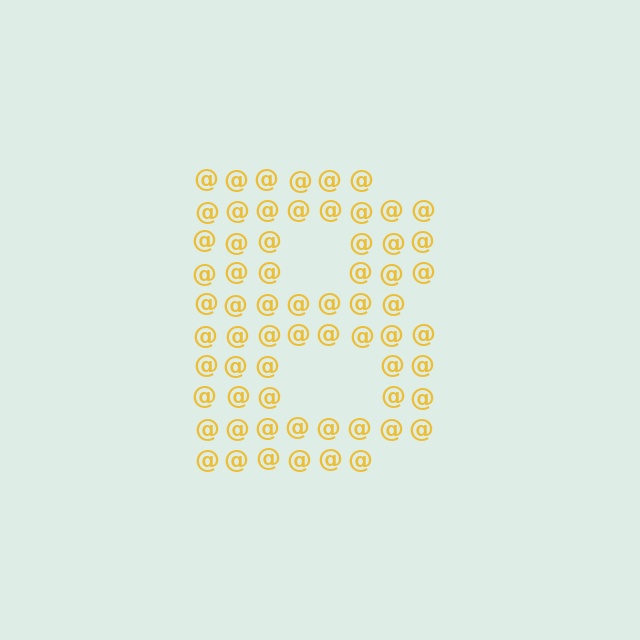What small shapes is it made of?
It is made of small at signs.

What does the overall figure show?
The overall figure shows the letter B.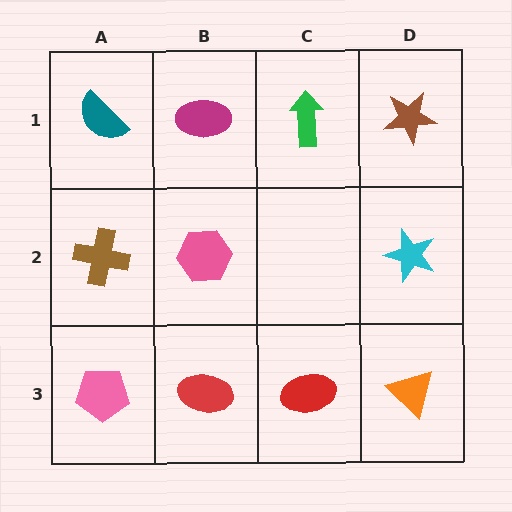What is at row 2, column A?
A brown cross.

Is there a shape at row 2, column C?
No, that cell is empty.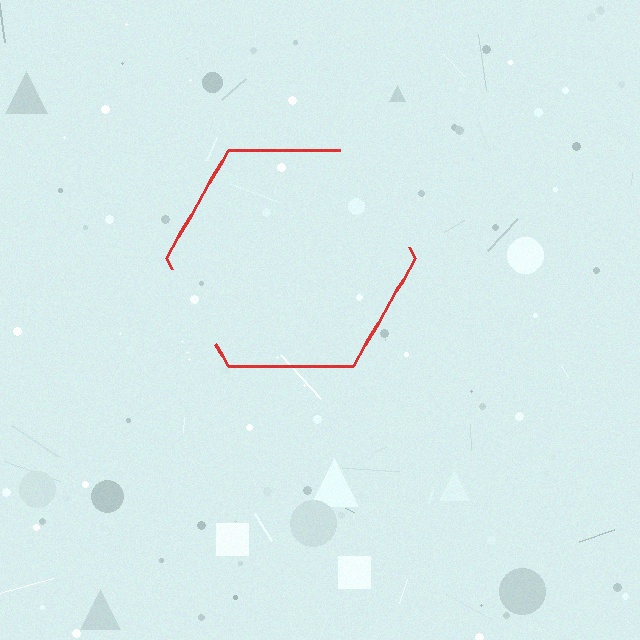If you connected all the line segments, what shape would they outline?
They would outline a hexagon.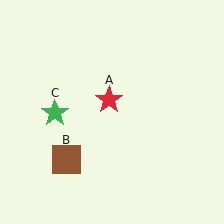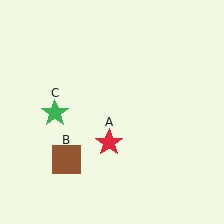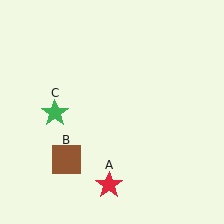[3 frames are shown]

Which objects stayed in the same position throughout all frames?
Brown square (object B) and green star (object C) remained stationary.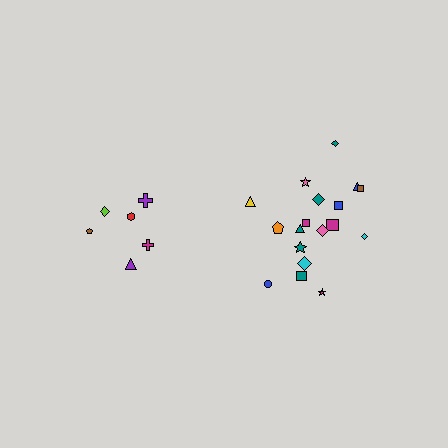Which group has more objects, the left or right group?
The right group.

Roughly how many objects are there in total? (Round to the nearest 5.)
Roughly 25 objects in total.